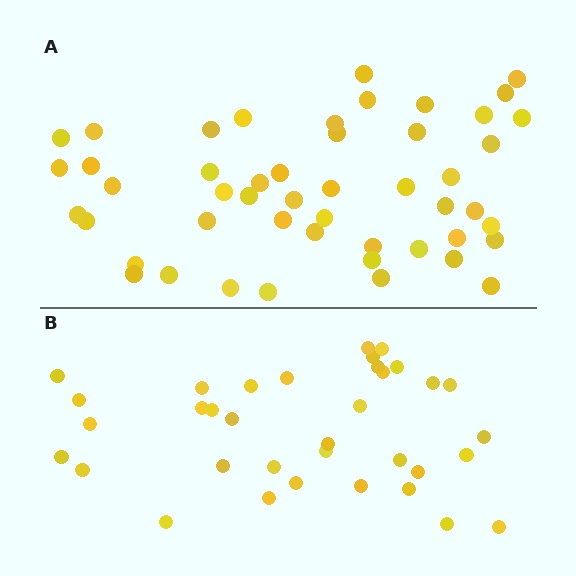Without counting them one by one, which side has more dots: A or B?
Region A (the top region) has more dots.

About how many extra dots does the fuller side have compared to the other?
Region A has approximately 15 more dots than region B.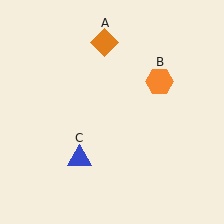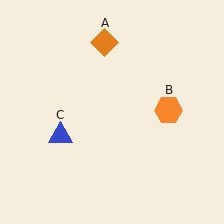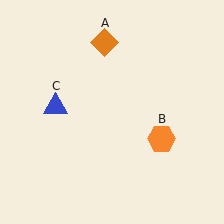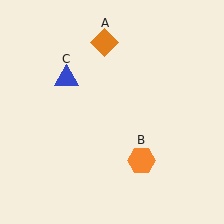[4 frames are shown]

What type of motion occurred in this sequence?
The orange hexagon (object B), blue triangle (object C) rotated clockwise around the center of the scene.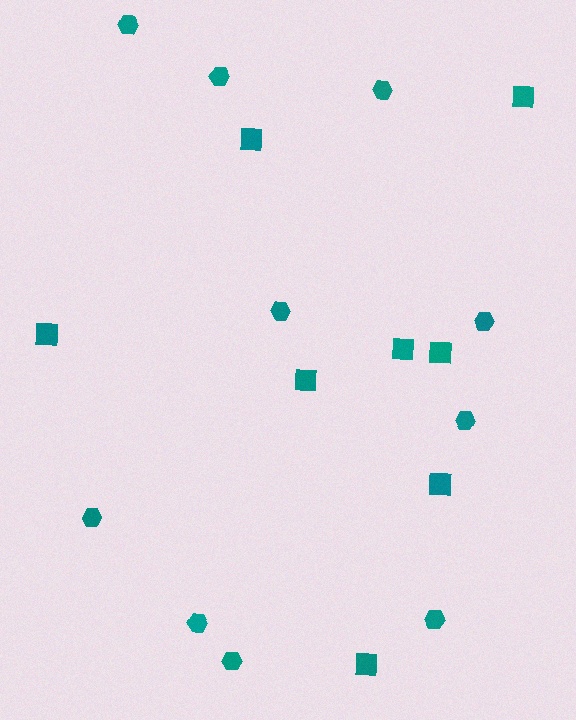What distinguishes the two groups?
There are 2 groups: one group of squares (8) and one group of hexagons (10).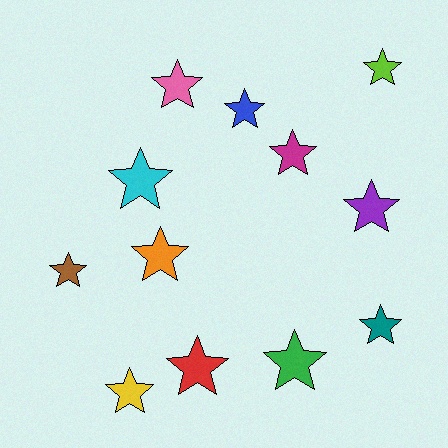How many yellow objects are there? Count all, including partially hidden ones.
There is 1 yellow object.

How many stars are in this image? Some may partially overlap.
There are 12 stars.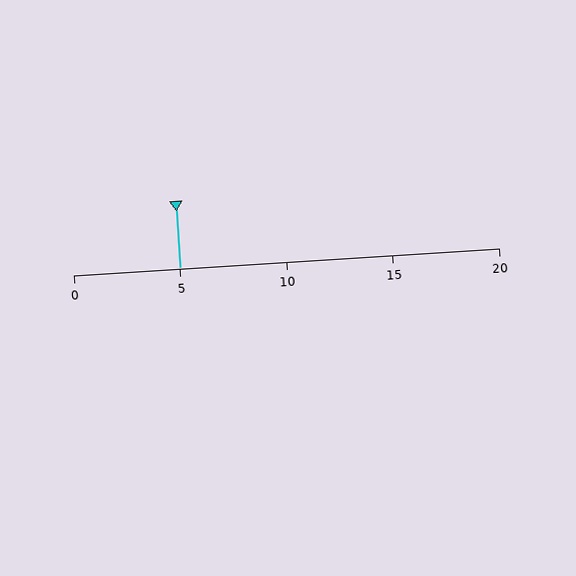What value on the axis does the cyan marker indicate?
The marker indicates approximately 5.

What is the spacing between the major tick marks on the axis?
The major ticks are spaced 5 apart.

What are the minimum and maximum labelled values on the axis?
The axis runs from 0 to 20.